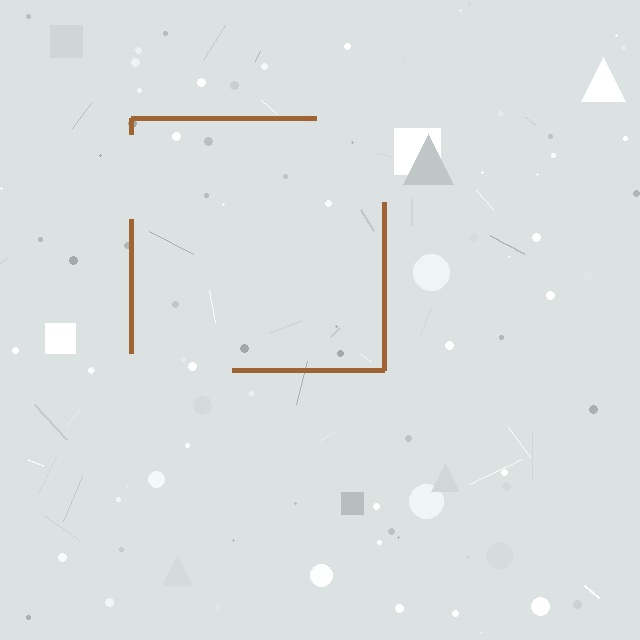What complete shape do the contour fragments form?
The contour fragments form a square.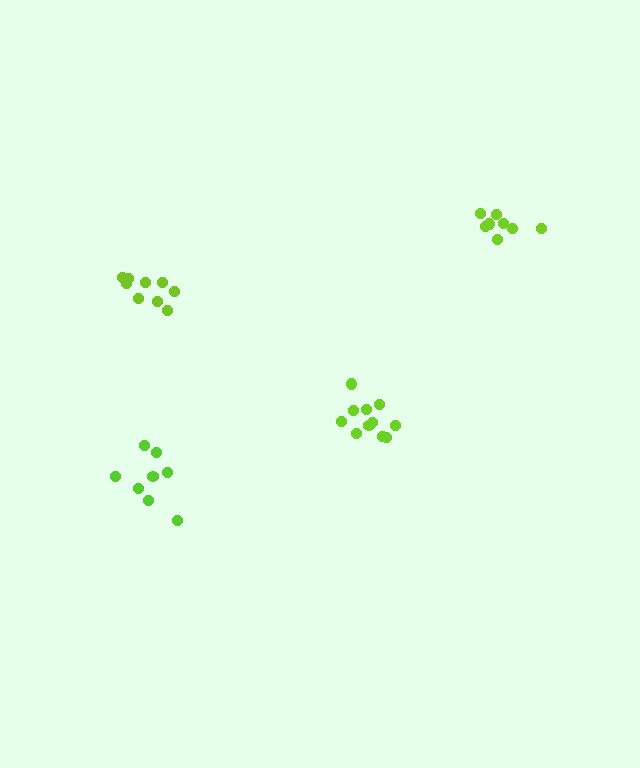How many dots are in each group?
Group 1: 11 dots, Group 2: 9 dots, Group 3: 8 dots, Group 4: 8 dots (36 total).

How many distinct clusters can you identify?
There are 4 distinct clusters.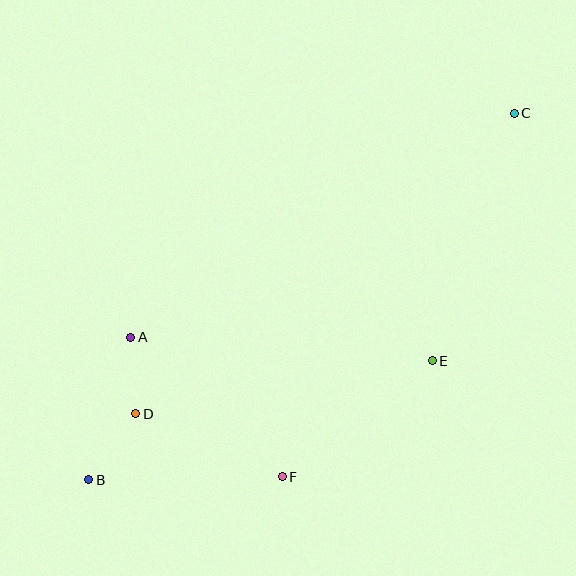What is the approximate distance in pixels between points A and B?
The distance between A and B is approximately 148 pixels.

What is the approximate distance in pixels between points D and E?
The distance between D and E is approximately 301 pixels.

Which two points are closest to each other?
Points A and D are closest to each other.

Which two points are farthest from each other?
Points B and C are farthest from each other.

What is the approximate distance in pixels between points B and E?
The distance between B and E is approximately 363 pixels.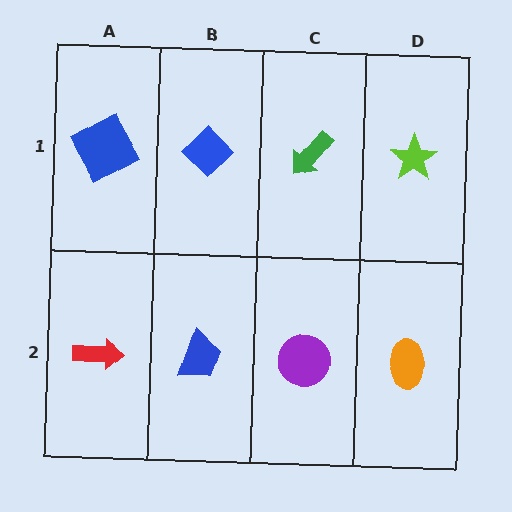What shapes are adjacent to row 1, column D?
An orange ellipse (row 2, column D), a green arrow (row 1, column C).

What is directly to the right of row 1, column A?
A blue diamond.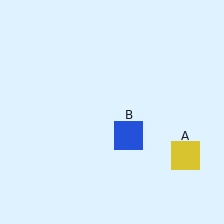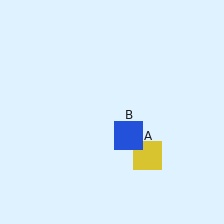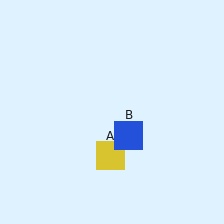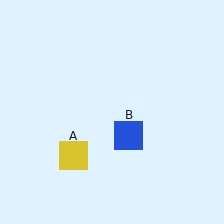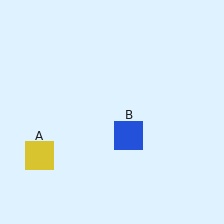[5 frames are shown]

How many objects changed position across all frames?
1 object changed position: yellow square (object A).